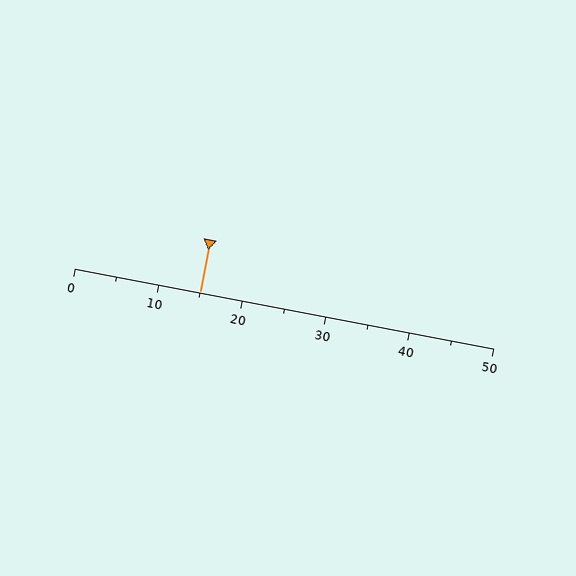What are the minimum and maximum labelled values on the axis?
The axis runs from 0 to 50.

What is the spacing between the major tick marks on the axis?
The major ticks are spaced 10 apart.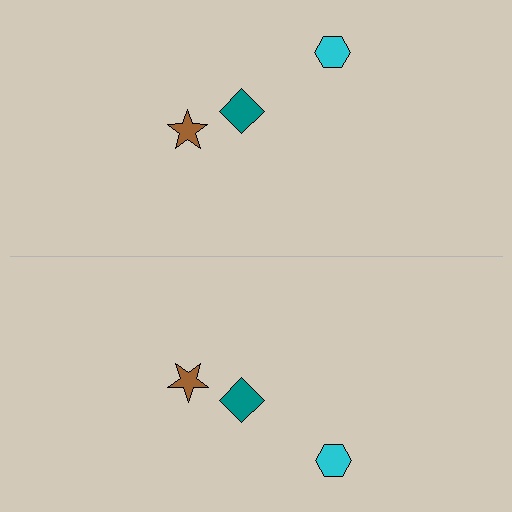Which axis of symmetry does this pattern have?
The pattern has a horizontal axis of symmetry running through the center of the image.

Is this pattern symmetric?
Yes, this pattern has bilateral (reflection) symmetry.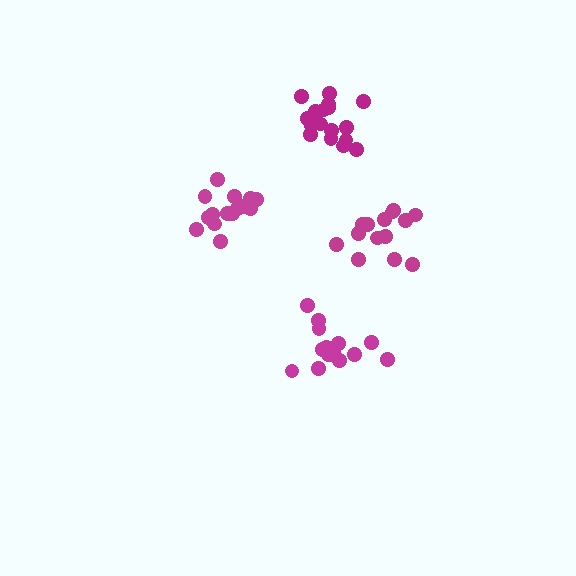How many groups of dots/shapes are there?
There are 4 groups.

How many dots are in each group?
Group 1: 14 dots, Group 2: 17 dots, Group 3: 17 dots, Group 4: 16 dots (64 total).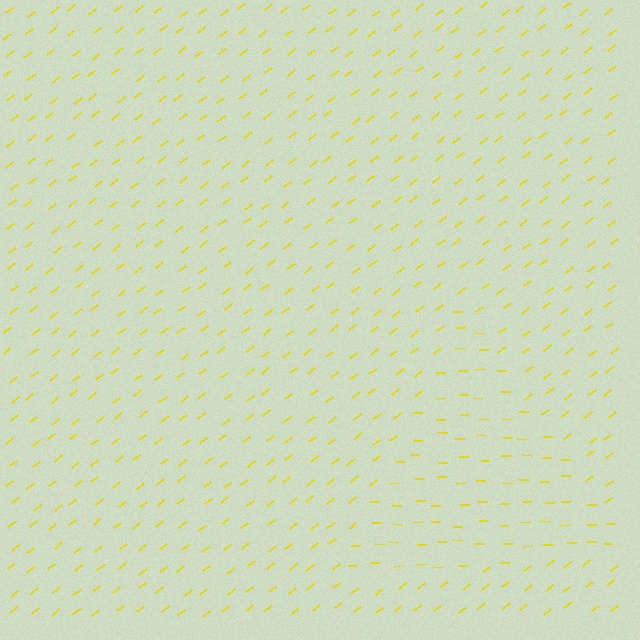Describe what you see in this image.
The image is filled with small yellow line segments. A triangle region in the image has lines oriented differently from the surrounding lines, creating a visible texture boundary.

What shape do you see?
I see a triangle.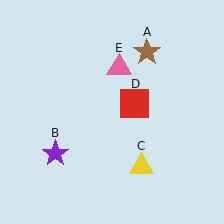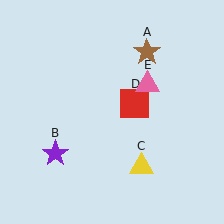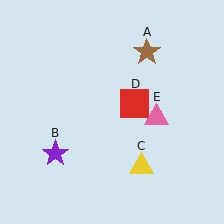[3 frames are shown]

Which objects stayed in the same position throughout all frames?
Brown star (object A) and purple star (object B) and yellow triangle (object C) and red square (object D) remained stationary.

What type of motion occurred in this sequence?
The pink triangle (object E) rotated clockwise around the center of the scene.